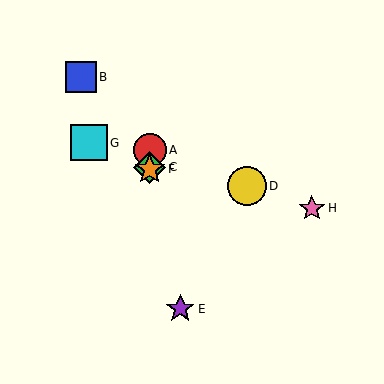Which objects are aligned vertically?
Objects A, C, F are aligned vertically.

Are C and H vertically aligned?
No, C is at x≈150 and H is at x≈312.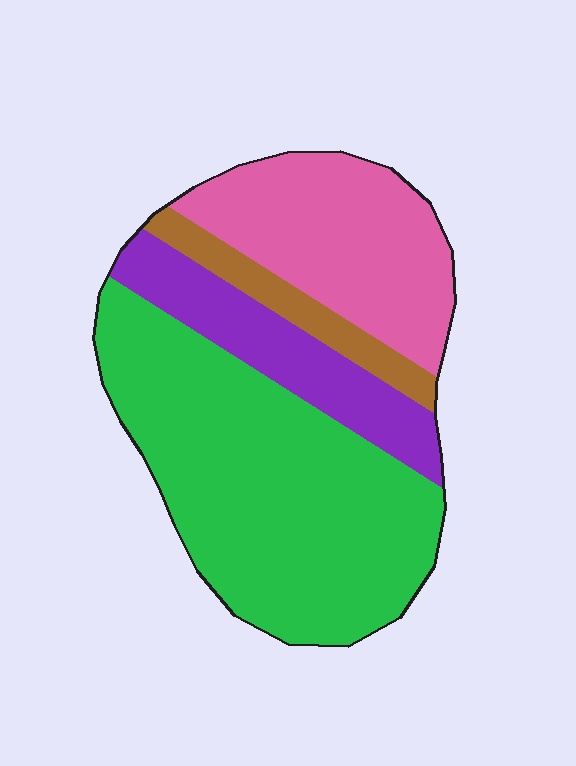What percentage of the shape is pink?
Pink takes up between a quarter and a half of the shape.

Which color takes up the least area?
Brown, at roughly 10%.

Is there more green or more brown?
Green.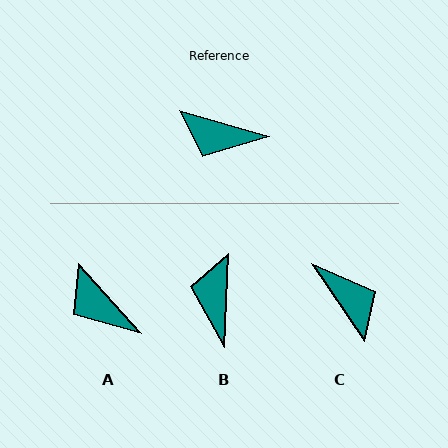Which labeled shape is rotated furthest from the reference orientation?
C, about 140 degrees away.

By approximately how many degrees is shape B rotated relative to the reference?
Approximately 77 degrees clockwise.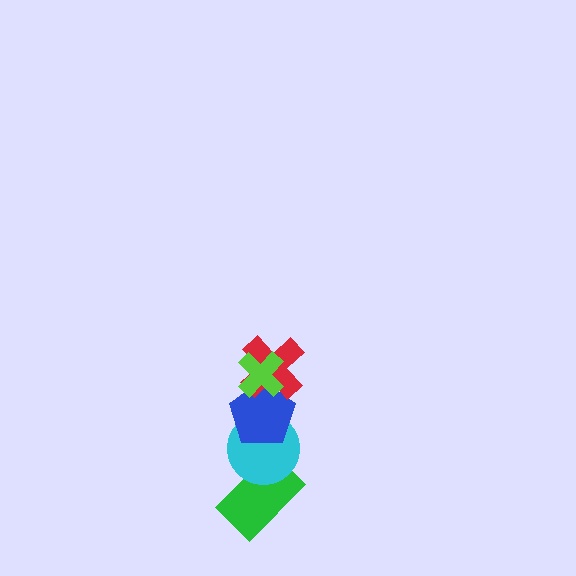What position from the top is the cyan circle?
The cyan circle is 4th from the top.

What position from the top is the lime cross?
The lime cross is 1st from the top.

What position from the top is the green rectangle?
The green rectangle is 5th from the top.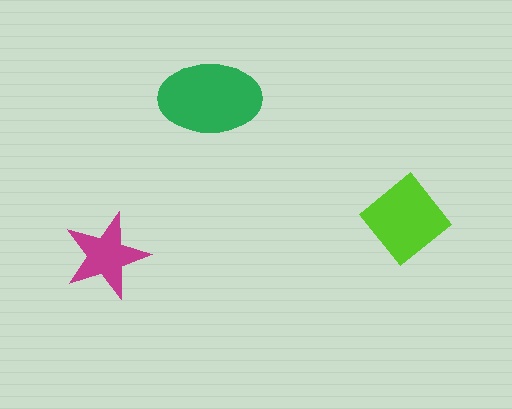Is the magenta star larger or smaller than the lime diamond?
Smaller.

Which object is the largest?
The green ellipse.